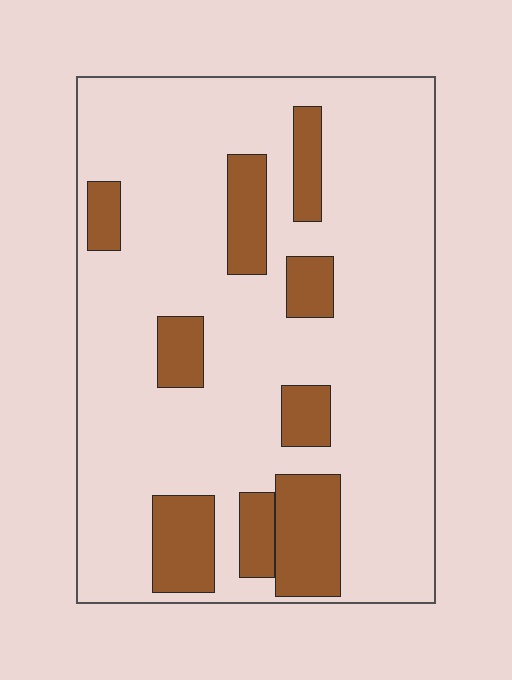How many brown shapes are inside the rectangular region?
9.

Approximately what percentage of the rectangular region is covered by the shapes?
Approximately 20%.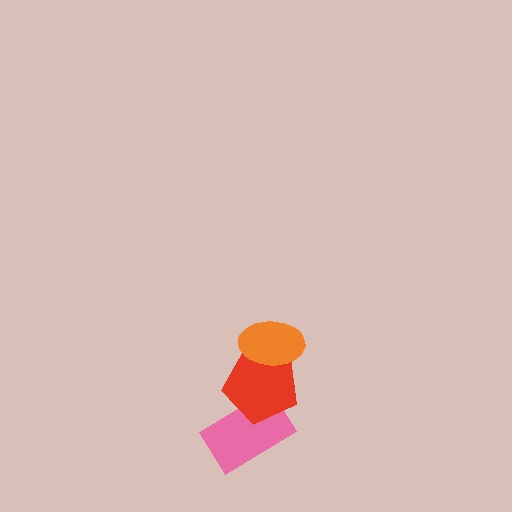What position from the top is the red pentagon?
The red pentagon is 2nd from the top.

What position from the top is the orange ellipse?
The orange ellipse is 1st from the top.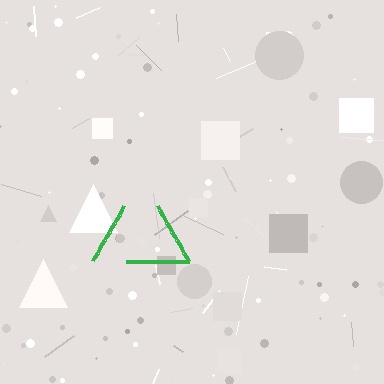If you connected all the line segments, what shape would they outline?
They would outline a triangle.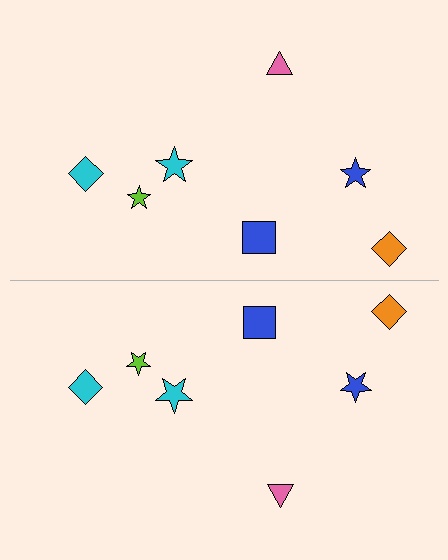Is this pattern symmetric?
Yes, this pattern has bilateral (reflection) symmetry.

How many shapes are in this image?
There are 14 shapes in this image.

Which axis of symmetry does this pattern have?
The pattern has a horizontal axis of symmetry running through the center of the image.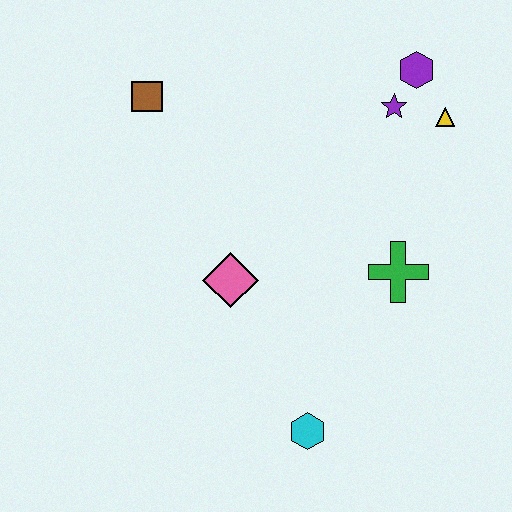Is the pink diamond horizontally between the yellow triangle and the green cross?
No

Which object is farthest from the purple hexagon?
The cyan hexagon is farthest from the purple hexagon.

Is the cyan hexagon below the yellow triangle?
Yes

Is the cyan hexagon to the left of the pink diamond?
No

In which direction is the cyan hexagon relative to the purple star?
The cyan hexagon is below the purple star.